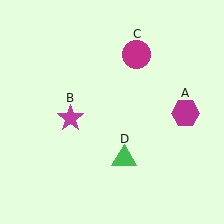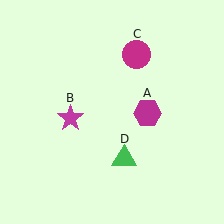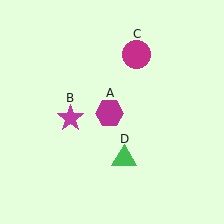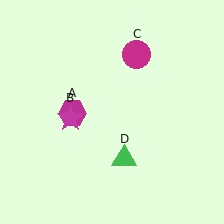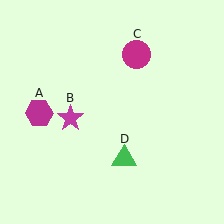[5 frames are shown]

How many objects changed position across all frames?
1 object changed position: magenta hexagon (object A).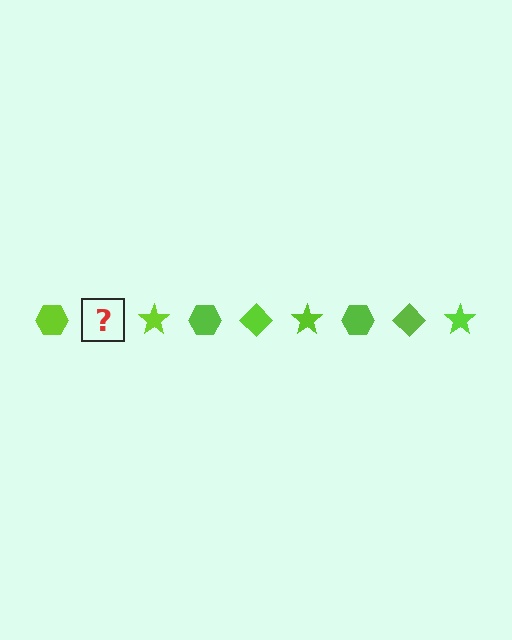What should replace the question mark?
The question mark should be replaced with a lime diamond.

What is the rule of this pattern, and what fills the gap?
The rule is that the pattern cycles through hexagon, diamond, star shapes in lime. The gap should be filled with a lime diamond.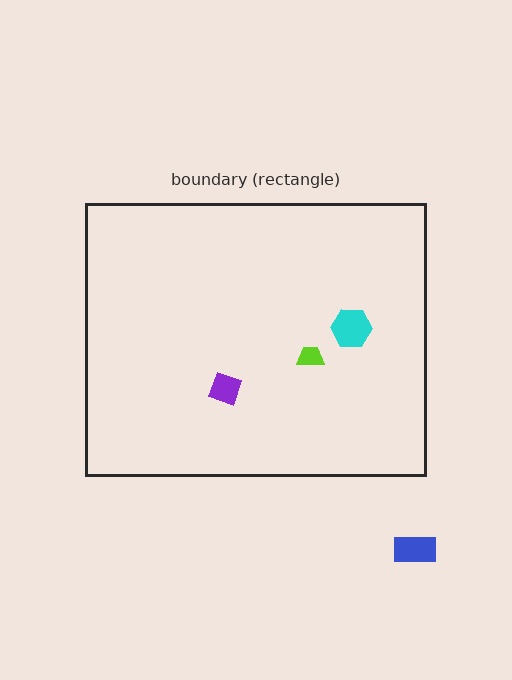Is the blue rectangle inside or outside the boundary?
Outside.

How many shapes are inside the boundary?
3 inside, 1 outside.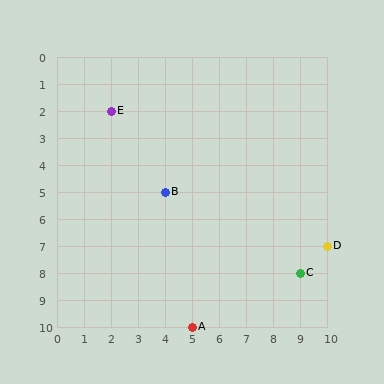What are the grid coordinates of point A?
Point A is at grid coordinates (5, 10).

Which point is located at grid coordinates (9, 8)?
Point C is at (9, 8).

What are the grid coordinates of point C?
Point C is at grid coordinates (9, 8).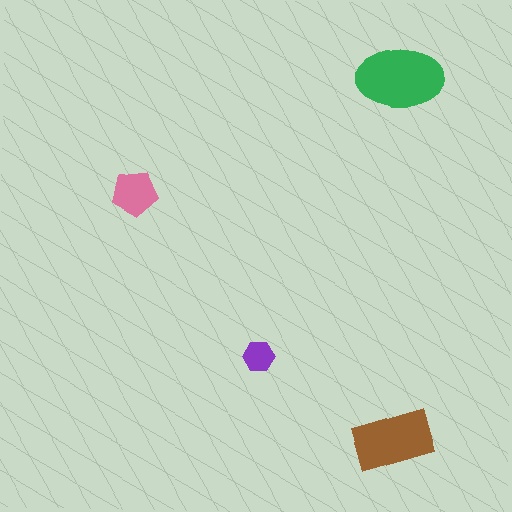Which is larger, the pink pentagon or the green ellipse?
The green ellipse.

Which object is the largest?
The green ellipse.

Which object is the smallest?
The purple hexagon.